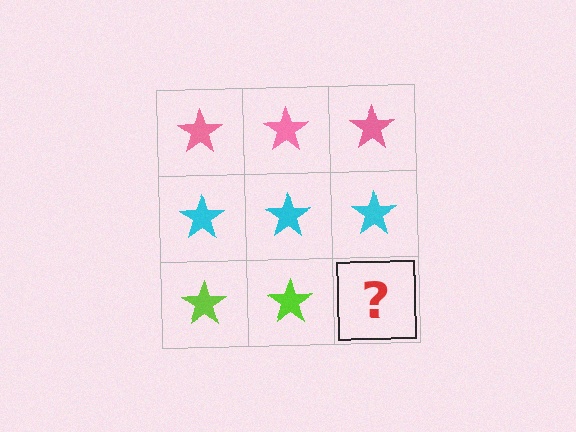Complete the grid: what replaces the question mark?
The question mark should be replaced with a lime star.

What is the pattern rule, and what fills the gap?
The rule is that each row has a consistent color. The gap should be filled with a lime star.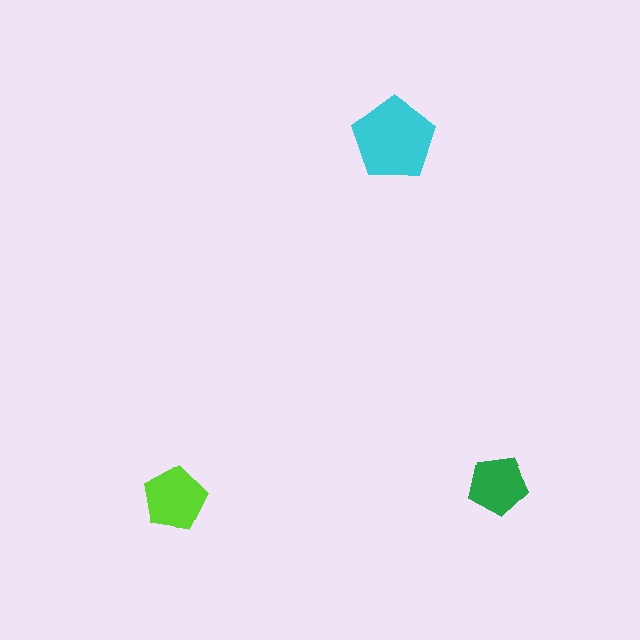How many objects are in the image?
There are 3 objects in the image.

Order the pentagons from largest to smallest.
the cyan one, the lime one, the green one.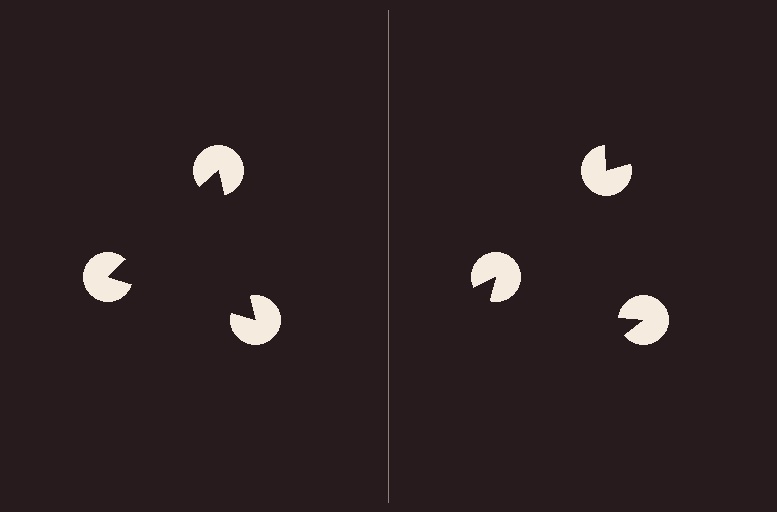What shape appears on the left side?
An illusory triangle.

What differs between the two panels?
The pac-man discs are positioned identically on both sides; only the wedge orientations differ. On the left they align to a triangle; on the right they are misaligned.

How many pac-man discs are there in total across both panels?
6 — 3 on each side.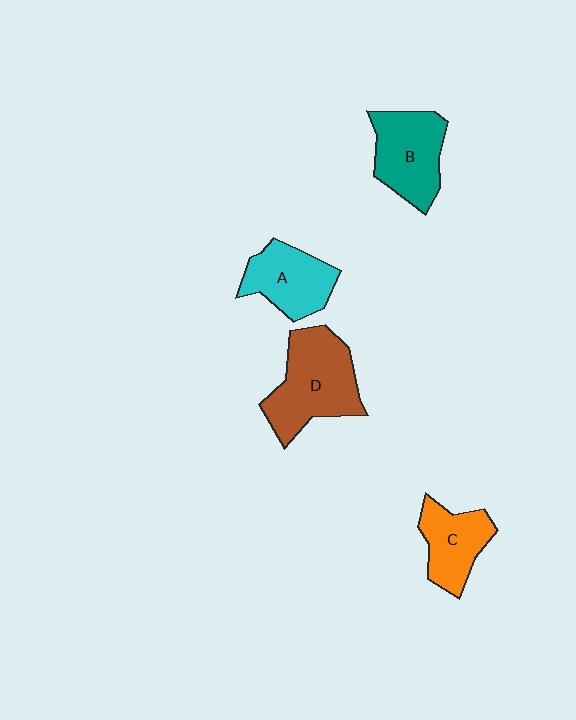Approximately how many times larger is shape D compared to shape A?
Approximately 1.4 times.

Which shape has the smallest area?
Shape C (orange).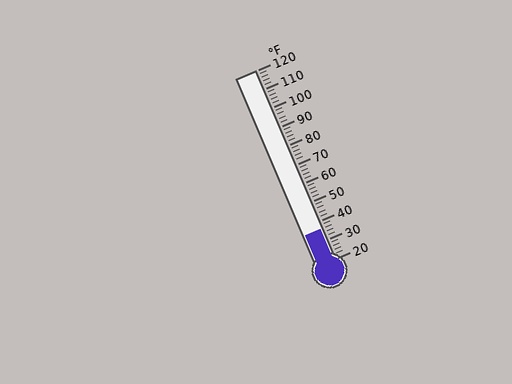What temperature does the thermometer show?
The thermometer shows approximately 36°F.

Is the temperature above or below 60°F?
The temperature is below 60°F.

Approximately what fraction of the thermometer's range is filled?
The thermometer is filled to approximately 15% of its range.